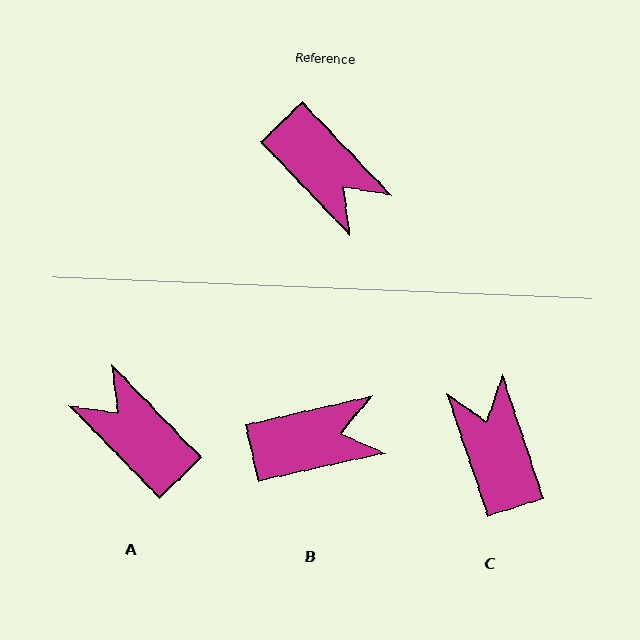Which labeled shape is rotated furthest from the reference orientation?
A, about 180 degrees away.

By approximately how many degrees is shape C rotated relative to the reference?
Approximately 155 degrees counter-clockwise.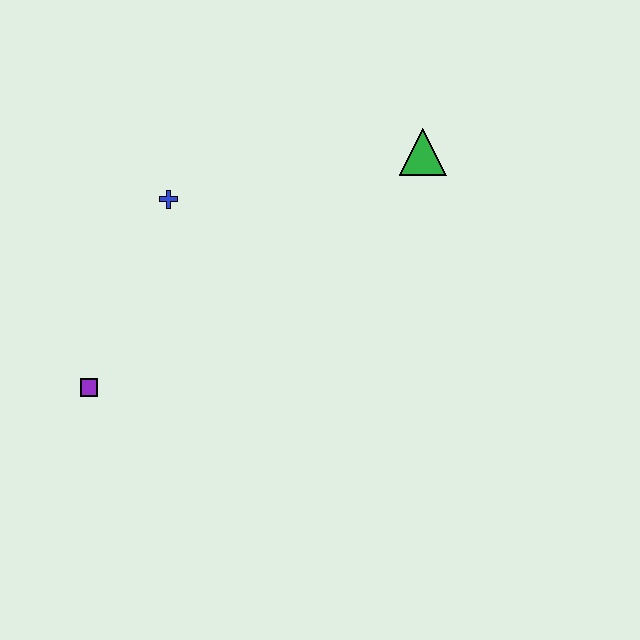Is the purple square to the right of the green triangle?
No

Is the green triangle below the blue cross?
No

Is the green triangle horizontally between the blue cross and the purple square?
No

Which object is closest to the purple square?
The blue cross is closest to the purple square.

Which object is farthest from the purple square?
The green triangle is farthest from the purple square.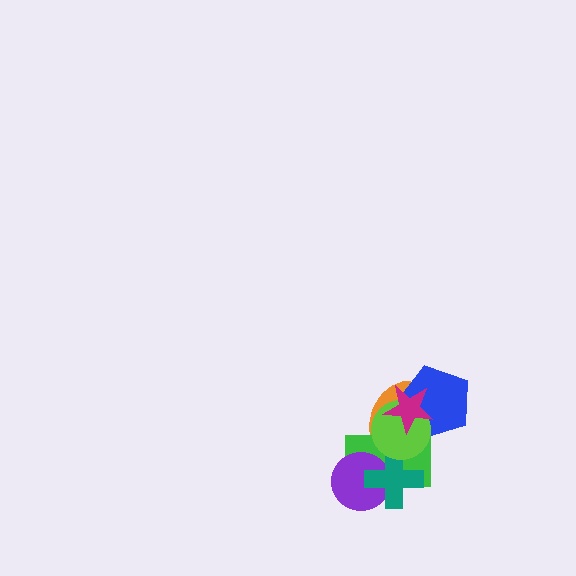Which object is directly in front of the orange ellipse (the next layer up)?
The blue pentagon is directly in front of the orange ellipse.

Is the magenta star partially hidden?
No, no other shape covers it.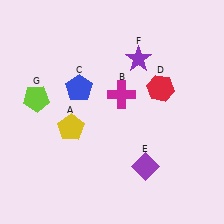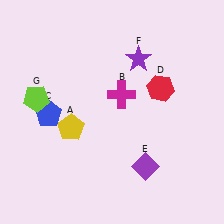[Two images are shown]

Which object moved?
The blue pentagon (C) moved left.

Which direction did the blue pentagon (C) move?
The blue pentagon (C) moved left.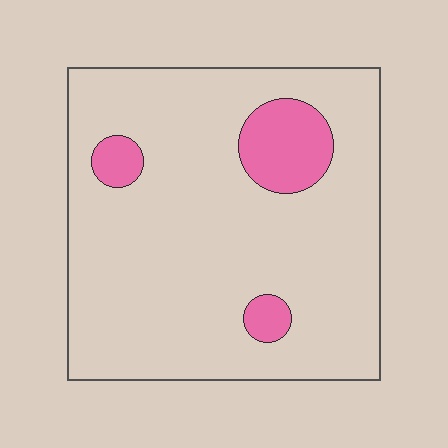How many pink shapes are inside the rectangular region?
3.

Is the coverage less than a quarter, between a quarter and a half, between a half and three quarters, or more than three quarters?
Less than a quarter.